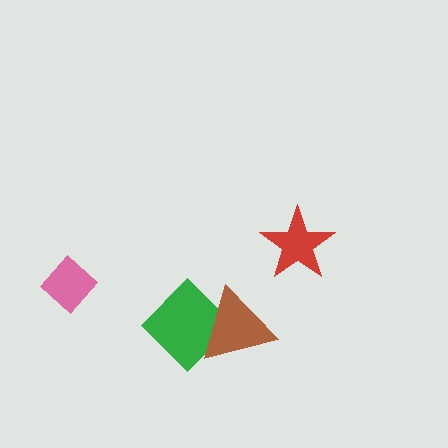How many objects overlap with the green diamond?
1 object overlaps with the green diamond.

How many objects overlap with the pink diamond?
0 objects overlap with the pink diamond.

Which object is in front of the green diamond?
The brown triangle is in front of the green diamond.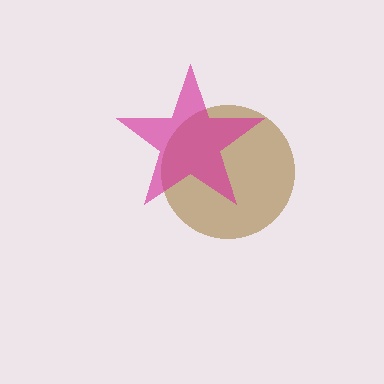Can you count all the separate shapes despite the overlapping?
Yes, there are 2 separate shapes.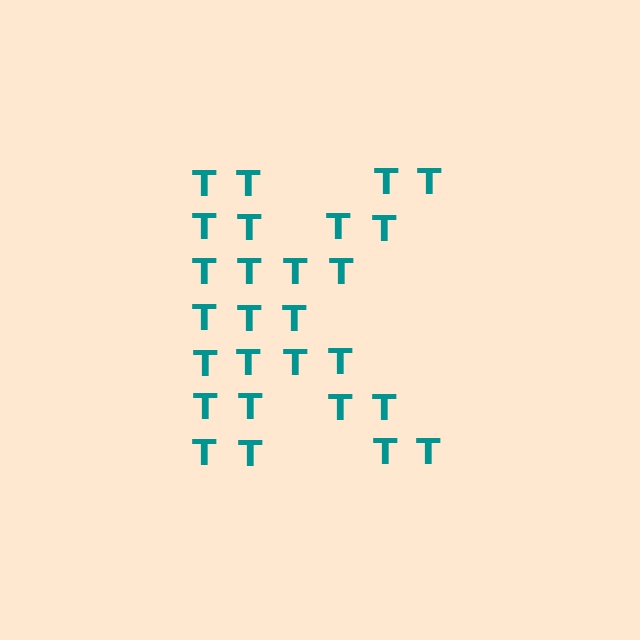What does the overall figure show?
The overall figure shows the letter K.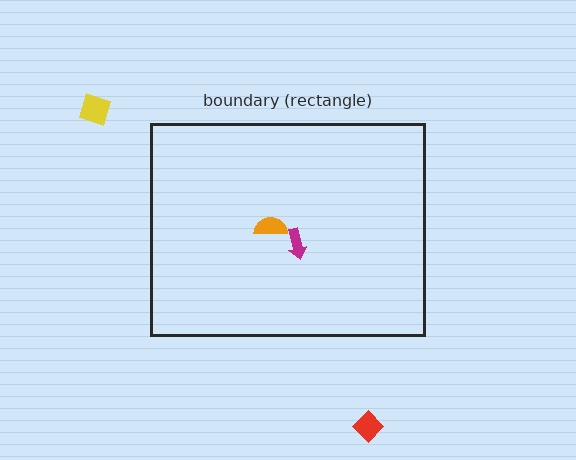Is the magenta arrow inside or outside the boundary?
Inside.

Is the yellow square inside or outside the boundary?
Outside.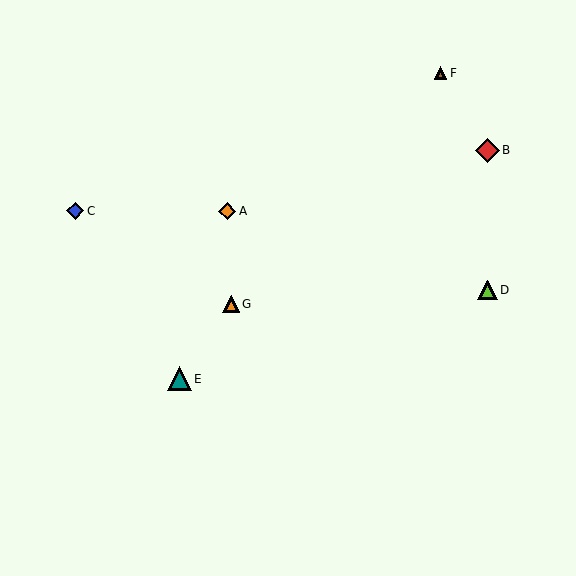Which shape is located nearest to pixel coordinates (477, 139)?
The red diamond (labeled B) at (488, 150) is nearest to that location.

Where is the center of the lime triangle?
The center of the lime triangle is at (488, 290).